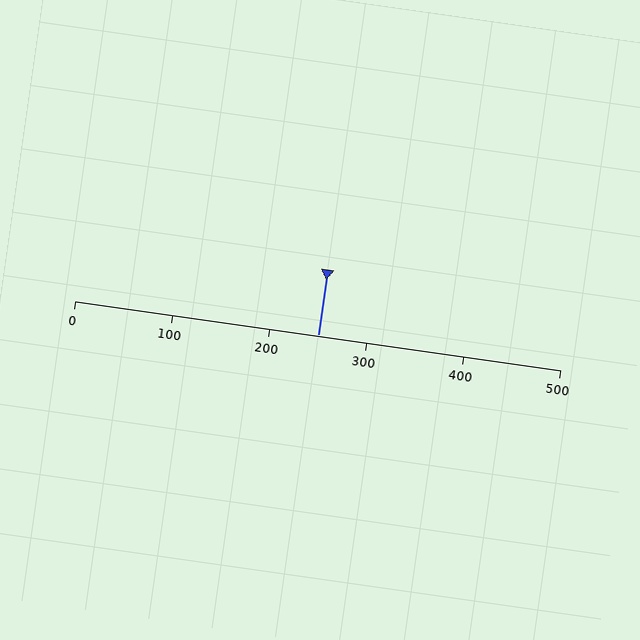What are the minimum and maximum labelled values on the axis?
The axis runs from 0 to 500.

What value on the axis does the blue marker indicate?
The marker indicates approximately 250.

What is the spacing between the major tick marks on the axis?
The major ticks are spaced 100 apart.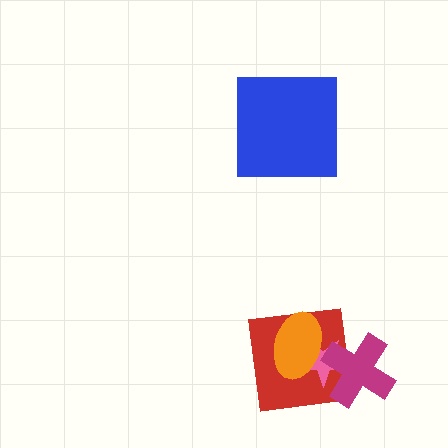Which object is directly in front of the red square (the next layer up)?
The pink star is directly in front of the red square.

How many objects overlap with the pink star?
3 objects overlap with the pink star.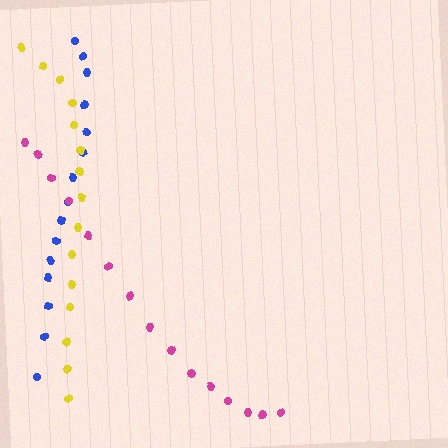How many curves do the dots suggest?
There are 3 distinct paths.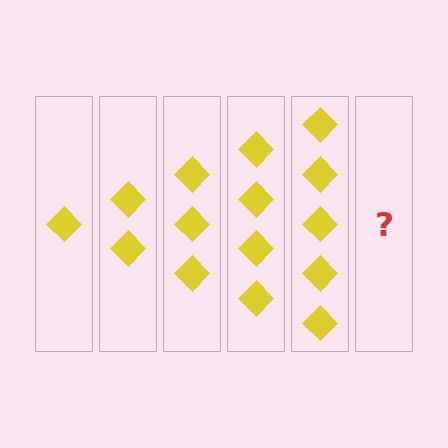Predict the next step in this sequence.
The next step is 6 diamonds.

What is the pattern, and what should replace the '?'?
The pattern is that each step adds one more diamond. The '?' should be 6 diamonds.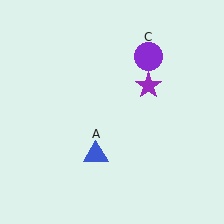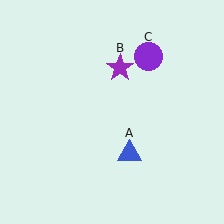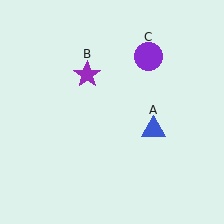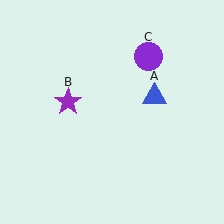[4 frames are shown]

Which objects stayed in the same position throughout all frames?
Purple circle (object C) remained stationary.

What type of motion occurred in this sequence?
The blue triangle (object A), purple star (object B) rotated counterclockwise around the center of the scene.